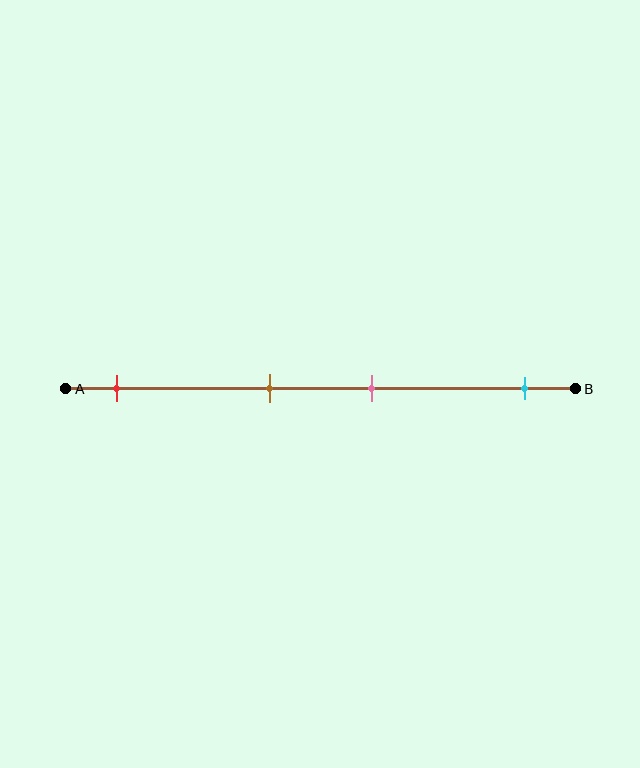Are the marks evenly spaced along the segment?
No, the marks are not evenly spaced.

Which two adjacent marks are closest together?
The brown and pink marks are the closest adjacent pair.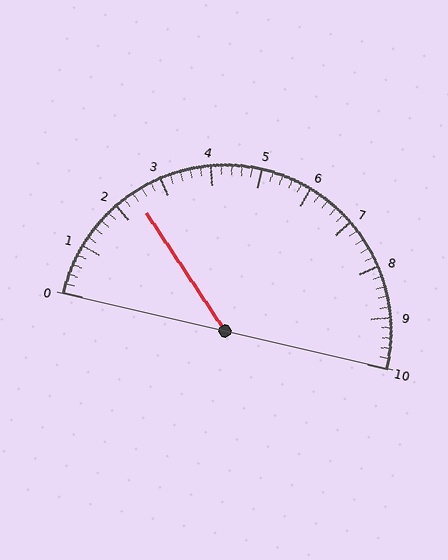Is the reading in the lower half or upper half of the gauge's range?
The reading is in the lower half of the range (0 to 10).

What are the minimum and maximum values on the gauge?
The gauge ranges from 0 to 10.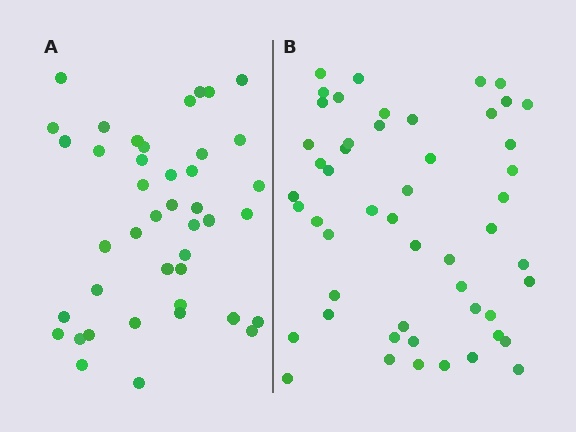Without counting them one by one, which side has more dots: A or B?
Region B (the right region) has more dots.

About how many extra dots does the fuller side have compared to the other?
Region B has roughly 8 or so more dots than region A.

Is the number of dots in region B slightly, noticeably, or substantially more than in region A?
Region B has only slightly more — the two regions are fairly close. The ratio is roughly 1.2 to 1.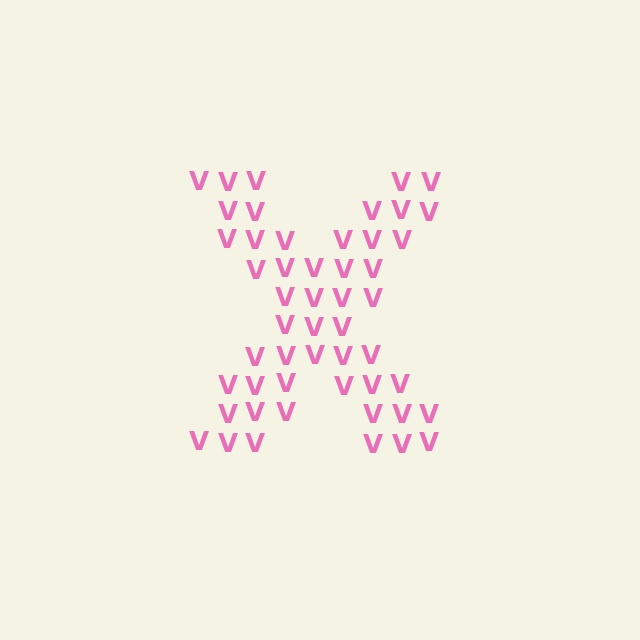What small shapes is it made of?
It is made of small letter V's.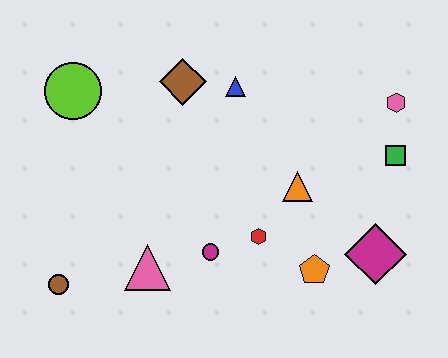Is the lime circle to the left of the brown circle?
No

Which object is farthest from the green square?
The brown circle is farthest from the green square.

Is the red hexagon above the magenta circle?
Yes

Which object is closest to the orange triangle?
The red hexagon is closest to the orange triangle.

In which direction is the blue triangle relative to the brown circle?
The blue triangle is above the brown circle.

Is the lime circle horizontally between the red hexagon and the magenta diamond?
No